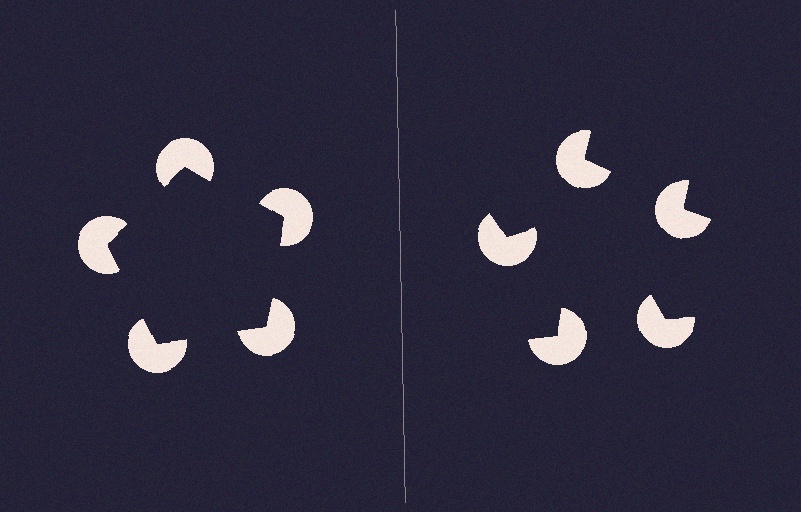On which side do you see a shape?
An illusory pentagon appears on the left side. On the right side the wedge cuts are rotated, so no coherent shape forms.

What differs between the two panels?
The pac-man discs are positioned identically on both sides; only the wedge orientations differ. On the left they align to a pentagon; on the right they are misaligned.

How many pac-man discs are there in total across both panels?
10 — 5 on each side.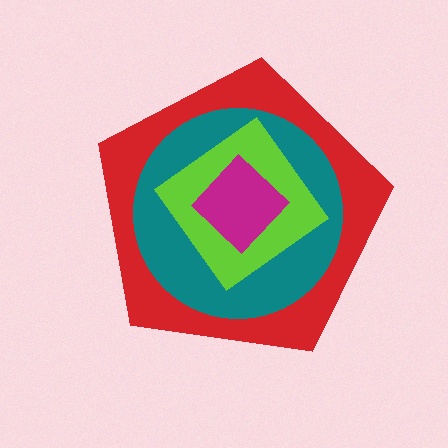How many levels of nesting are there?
4.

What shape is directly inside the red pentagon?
The teal circle.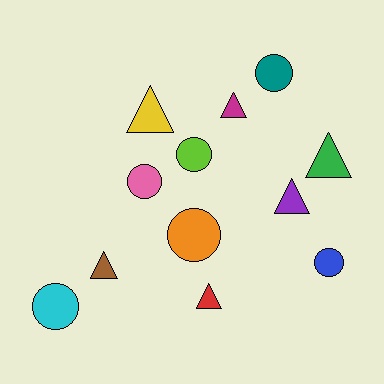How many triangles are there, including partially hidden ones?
There are 6 triangles.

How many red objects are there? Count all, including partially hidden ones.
There is 1 red object.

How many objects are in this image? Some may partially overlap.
There are 12 objects.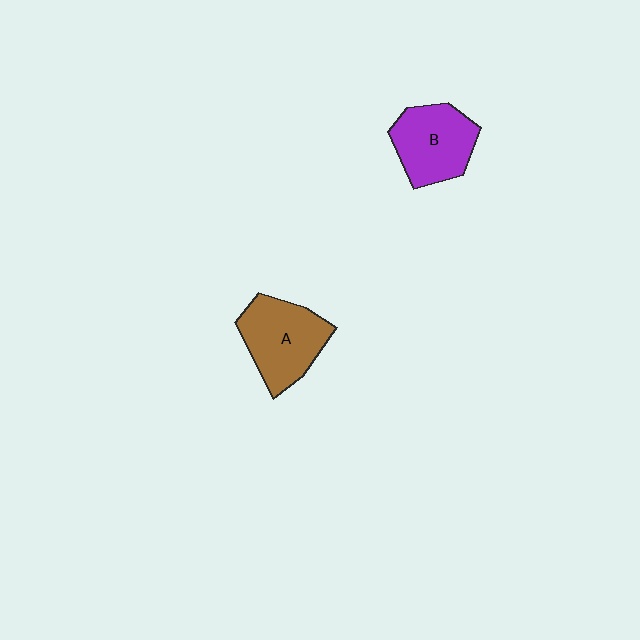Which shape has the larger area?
Shape A (brown).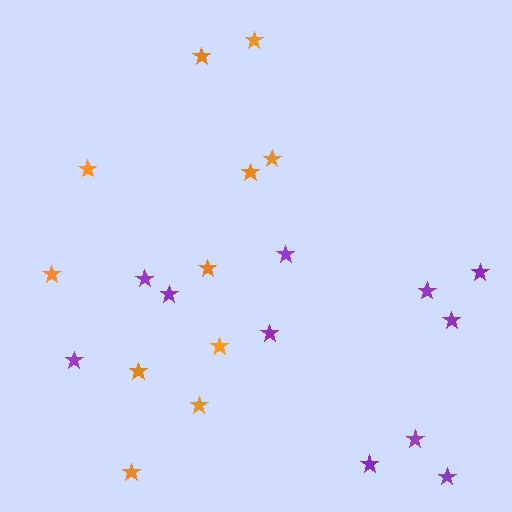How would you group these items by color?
There are 2 groups: one group of purple stars (11) and one group of orange stars (11).